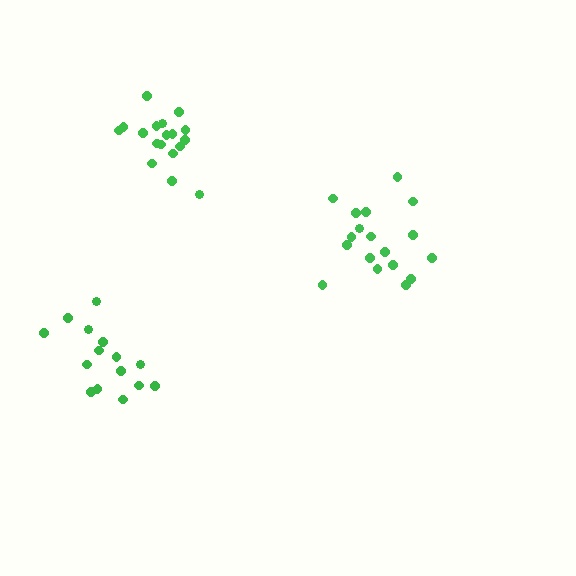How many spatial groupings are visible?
There are 3 spatial groupings.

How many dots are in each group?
Group 1: 18 dots, Group 2: 18 dots, Group 3: 15 dots (51 total).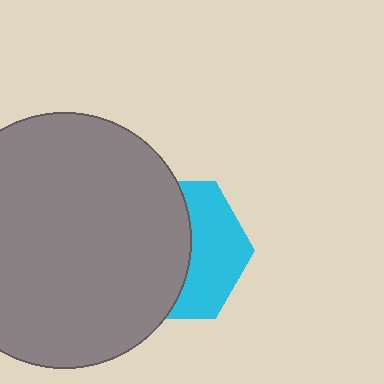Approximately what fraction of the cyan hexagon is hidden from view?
Roughly 58% of the cyan hexagon is hidden behind the gray circle.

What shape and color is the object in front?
The object in front is a gray circle.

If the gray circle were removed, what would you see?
You would see the complete cyan hexagon.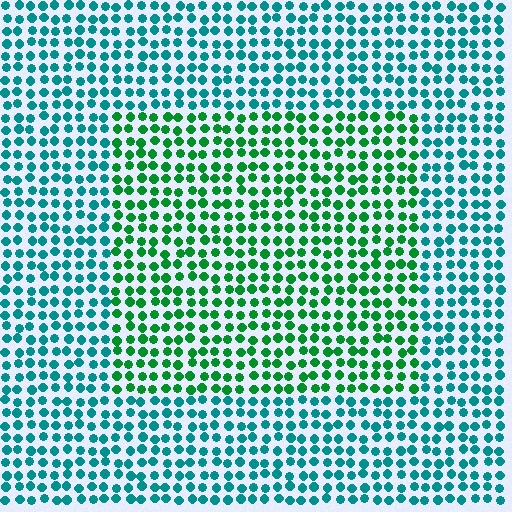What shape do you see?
I see a rectangle.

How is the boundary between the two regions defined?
The boundary is defined purely by a slight shift in hue (about 42 degrees). Spacing, size, and orientation are identical on both sides.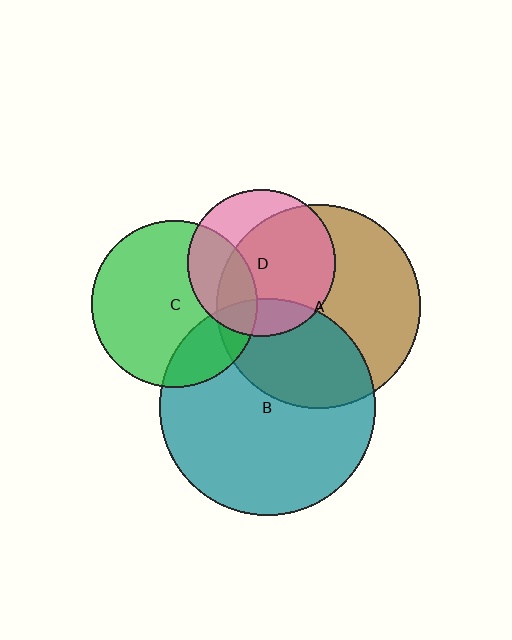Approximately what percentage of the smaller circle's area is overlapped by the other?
Approximately 35%.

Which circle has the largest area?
Circle B (teal).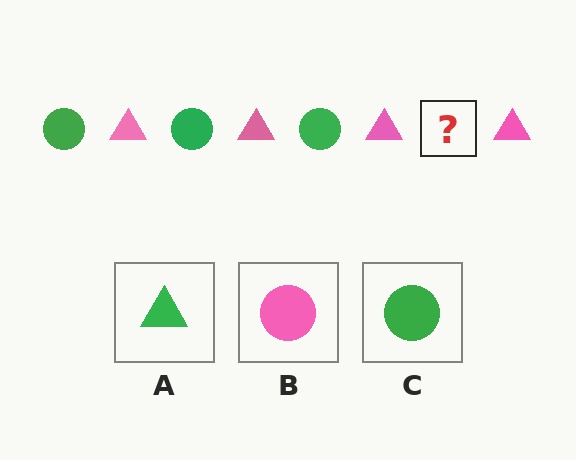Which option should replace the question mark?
Option C.